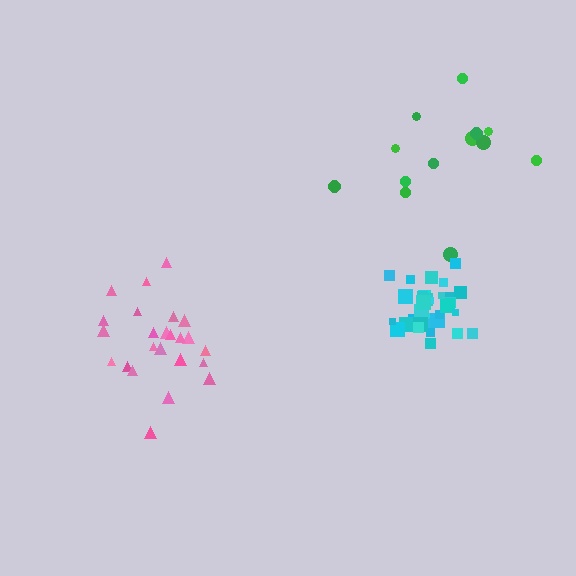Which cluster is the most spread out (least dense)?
Green.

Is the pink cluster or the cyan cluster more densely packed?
Cyan.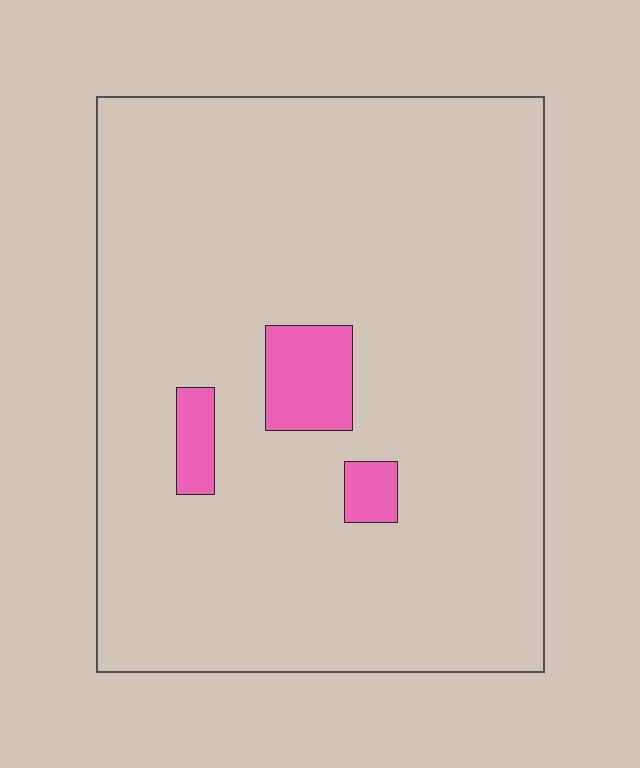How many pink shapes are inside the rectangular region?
3.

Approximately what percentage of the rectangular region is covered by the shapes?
Approximately 5%.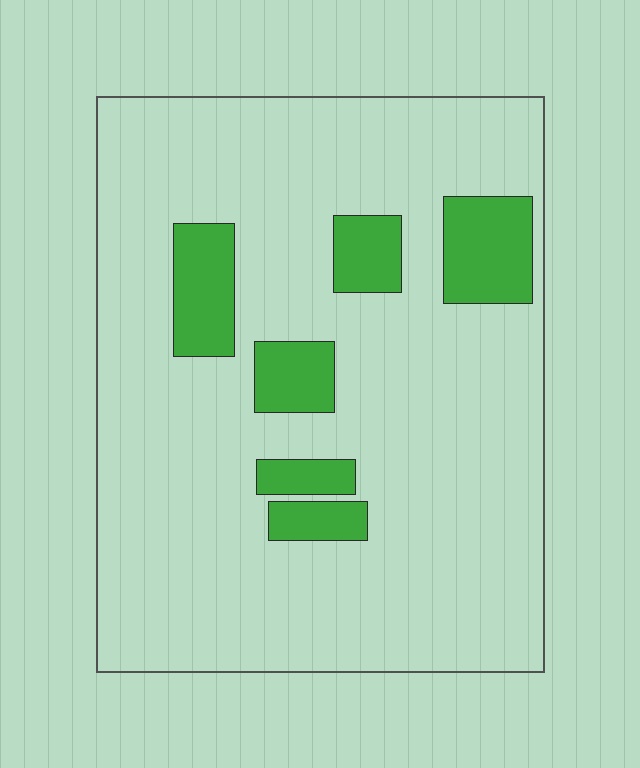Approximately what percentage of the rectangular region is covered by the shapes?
Approximately 15%.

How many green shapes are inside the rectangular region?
6.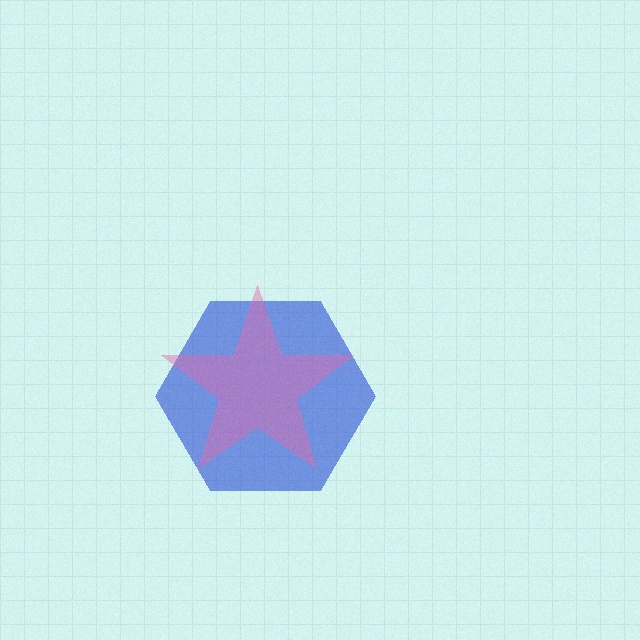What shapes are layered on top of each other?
The layered shapes are: a blue hexagon, a pink star.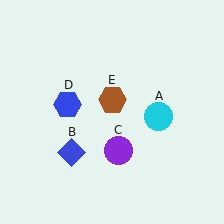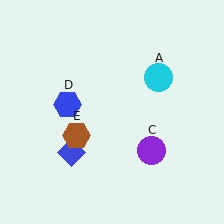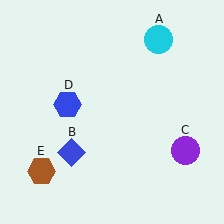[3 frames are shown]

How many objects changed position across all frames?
3 objects changed position: cyan circle (object A), purple circle (object C), brown hexagon (object E).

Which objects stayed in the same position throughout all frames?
Blue diamond (object B) and blue hexagon (object D) remained stationary.